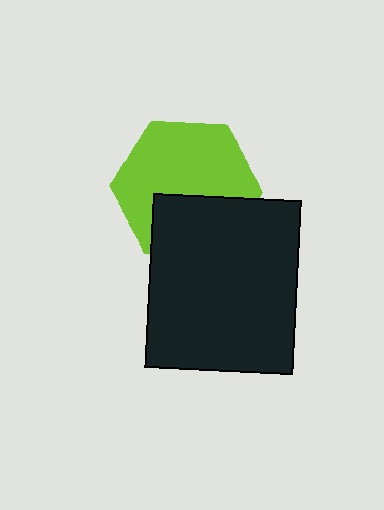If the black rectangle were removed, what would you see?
You would see the complete lime hexagon.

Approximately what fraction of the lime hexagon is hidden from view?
Roughly 35% of the lime hexagon is hidden behind the black rectangle.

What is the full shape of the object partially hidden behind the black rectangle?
The partially hidden object is a lime hexagon.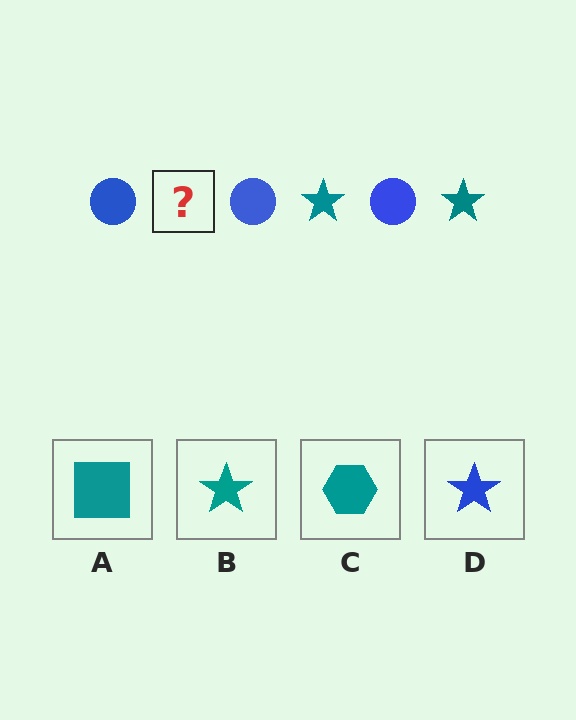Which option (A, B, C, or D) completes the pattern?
B.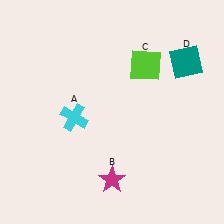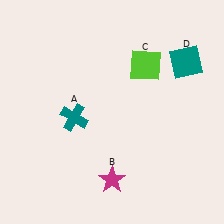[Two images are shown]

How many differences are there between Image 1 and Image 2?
There is 1 difference between the two images.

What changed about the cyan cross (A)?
In Image 1, A is cyan. In Image 2, it changed to teal.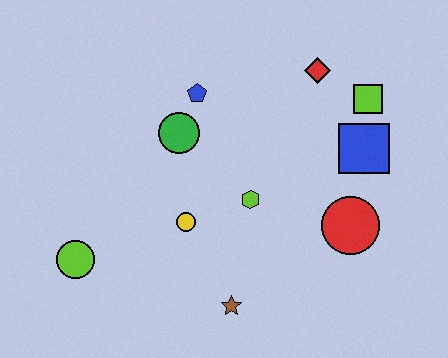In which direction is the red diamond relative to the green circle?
The red diamond is to the right of the green circle.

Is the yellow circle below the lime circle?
No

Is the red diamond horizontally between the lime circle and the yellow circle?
No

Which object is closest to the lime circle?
The yellow circle is closest to the lime circle.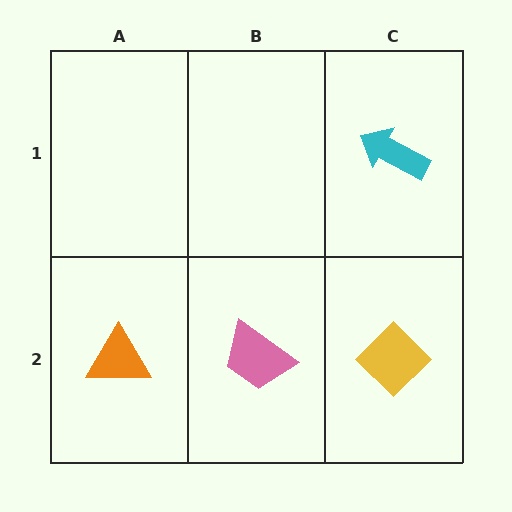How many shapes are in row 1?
1 shape.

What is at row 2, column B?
A pink trapezoid.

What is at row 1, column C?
A cyan arrow.